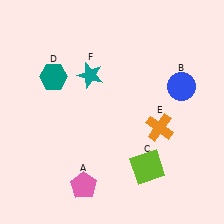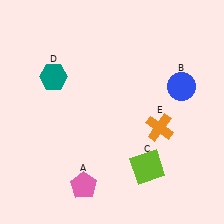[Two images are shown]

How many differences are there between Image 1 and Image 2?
There is 1 difference between the two images.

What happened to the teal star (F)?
The teal star (F) was removed in Image 2. It was in the top-left area of Image 1.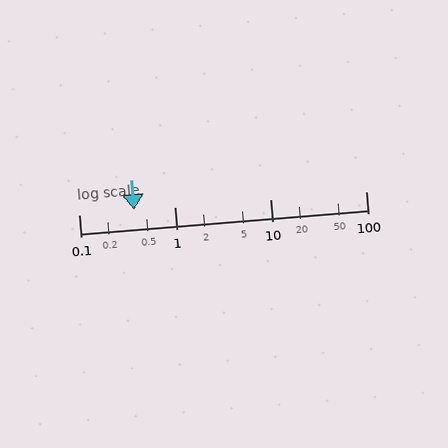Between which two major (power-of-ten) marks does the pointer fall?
The pointer is between 0.1 and 1.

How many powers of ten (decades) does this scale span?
The scale spans 3 decades, from 0.1 to 100.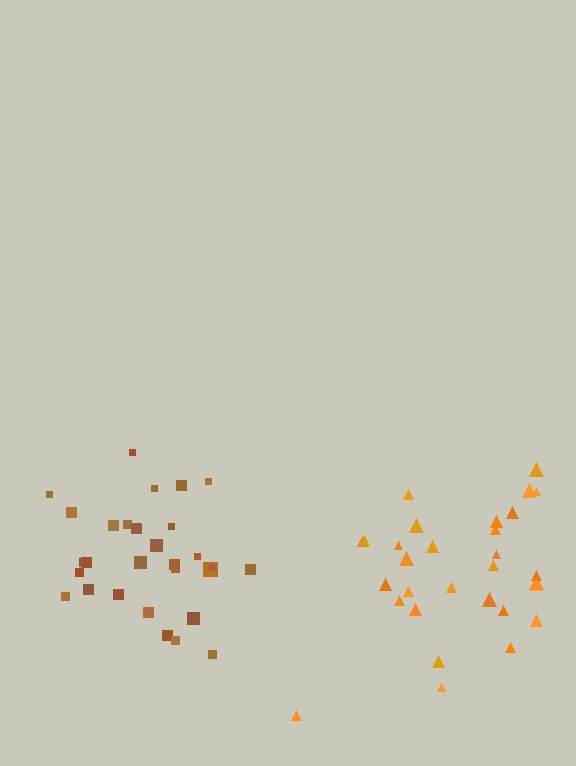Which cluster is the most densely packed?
Orange.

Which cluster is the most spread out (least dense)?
Brown.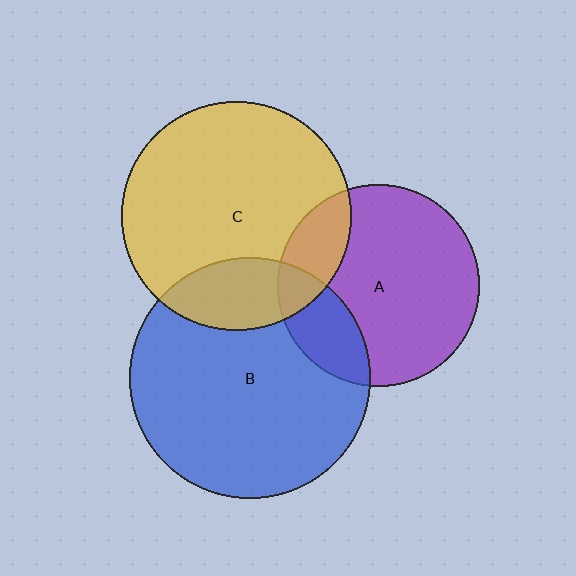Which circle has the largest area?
Circle B (blue).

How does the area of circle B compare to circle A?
Approximately 1.4 times.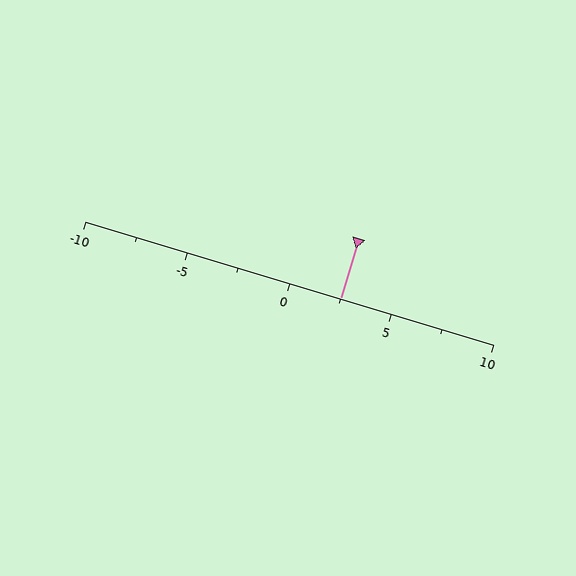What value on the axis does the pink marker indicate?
The marker indicates approximately 2.5.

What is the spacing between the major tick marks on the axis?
The major ticks are spaced 5 apart.